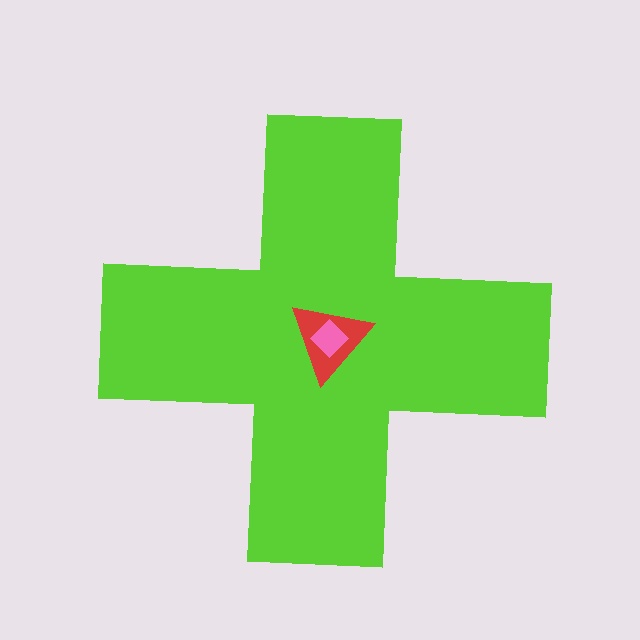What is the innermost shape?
The pink diamond.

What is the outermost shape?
The lime cross.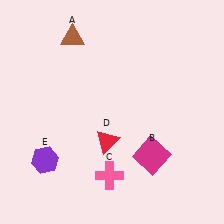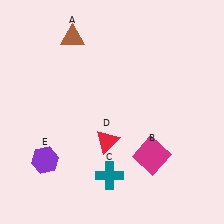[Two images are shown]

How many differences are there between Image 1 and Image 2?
There is 1 difference between the two images.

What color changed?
The cross (C) changed from pink in Image 1 to teal in Image 2.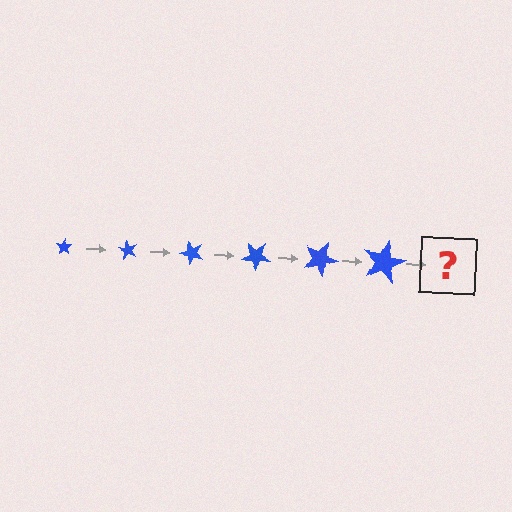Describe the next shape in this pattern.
It should be a star, larger than the previous one and rotated 360 degrees from the start.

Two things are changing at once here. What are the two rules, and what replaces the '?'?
The two rules are that the star grows larger each step and it rotates 60 degrees each step. The '?' should be a star, larger than the previous one and rotated 360 degrees from the start.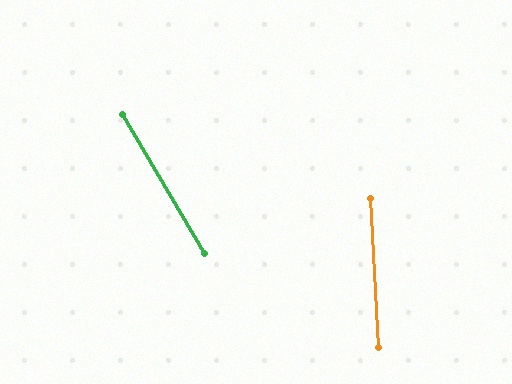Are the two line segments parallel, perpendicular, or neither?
Neither parallel nor perpendicular — they differ by about 27°.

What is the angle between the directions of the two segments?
Approximately 27 degrees.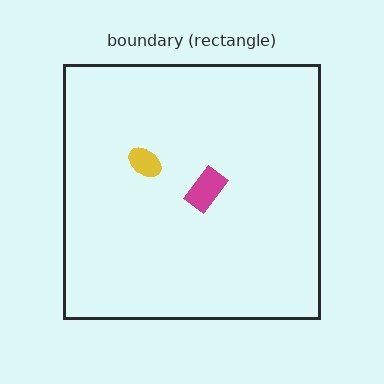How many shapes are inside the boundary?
2 inside, 0 outside.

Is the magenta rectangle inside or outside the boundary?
Inside.